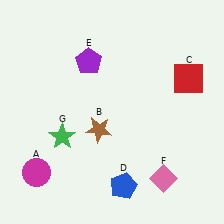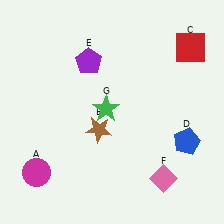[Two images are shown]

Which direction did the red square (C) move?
The red square (C) moved up.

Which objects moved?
The objects that moved are: the red square (C), the blue pentagon (D), the green star (G).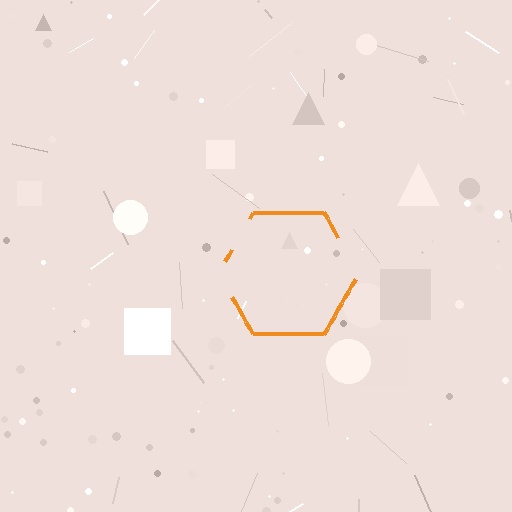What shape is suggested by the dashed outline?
The dashed outline suggests a hexagon.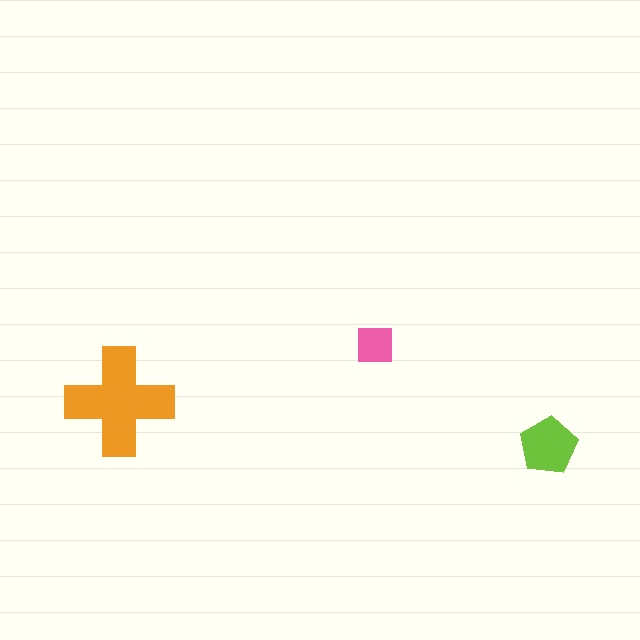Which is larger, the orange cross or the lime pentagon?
The orange cross.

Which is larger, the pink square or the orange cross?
The orange cross.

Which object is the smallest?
The pink square.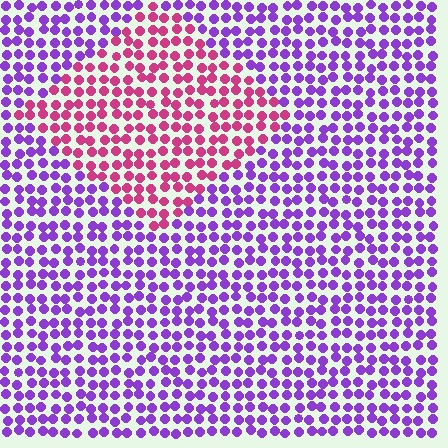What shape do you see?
I see a diamond.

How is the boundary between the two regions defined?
The boundary is defined purely by a slight shift in hue (about 56 degrees). Spacing, size, and orientation are identical on both sides.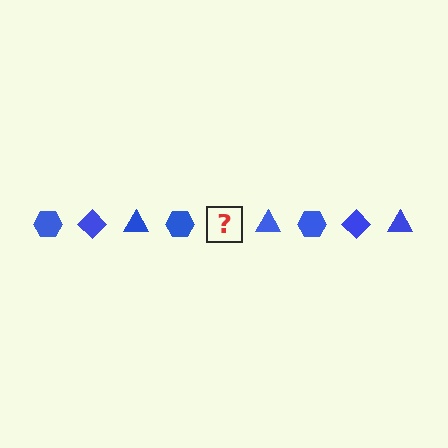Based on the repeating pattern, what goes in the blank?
The blank should be a blue diamond.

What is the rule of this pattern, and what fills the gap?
The rule is that the pattern cycles through hexagon, diamond, triangle shapes in blue. The gap should be filled with a blue diamond.